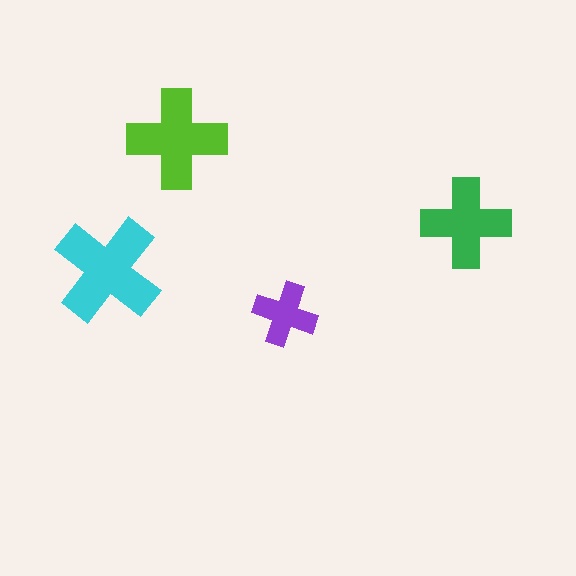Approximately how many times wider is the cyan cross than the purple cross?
About 1.5 times wider.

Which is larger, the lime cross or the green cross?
The lime one.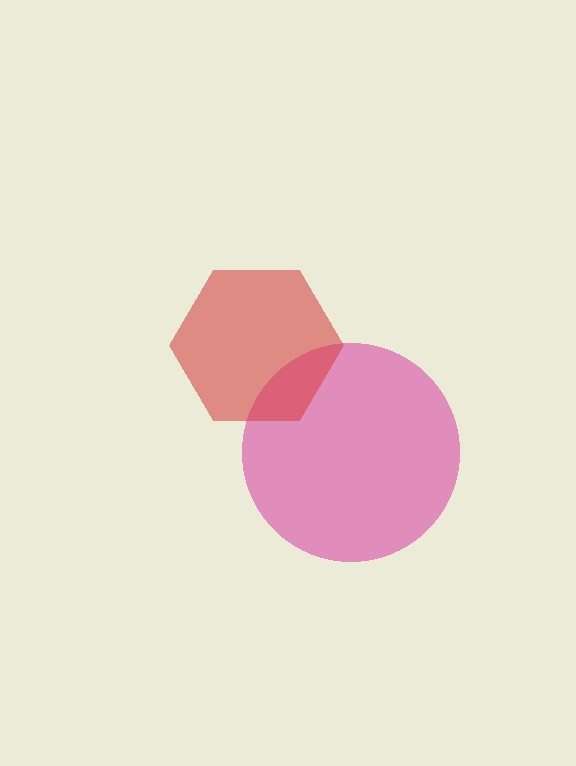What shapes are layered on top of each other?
The layered shapes are: a pink circle, a red hexagon.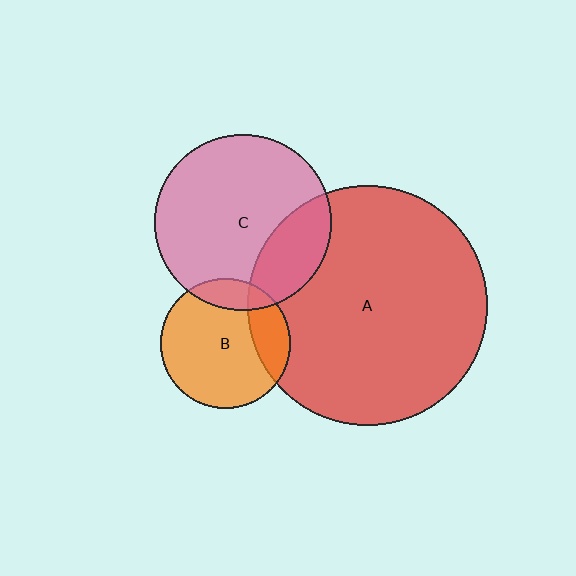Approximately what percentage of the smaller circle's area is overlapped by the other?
Approximately 20%.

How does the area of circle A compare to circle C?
Approximately 1.8 times.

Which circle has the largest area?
Circle A (red).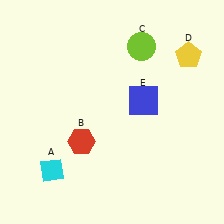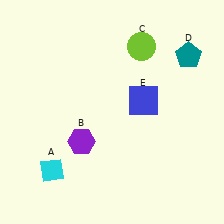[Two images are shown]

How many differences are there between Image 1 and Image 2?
There are 2 differences between the two images.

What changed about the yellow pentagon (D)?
In Image 1, D is yellow. In Image 2, it changed to teal.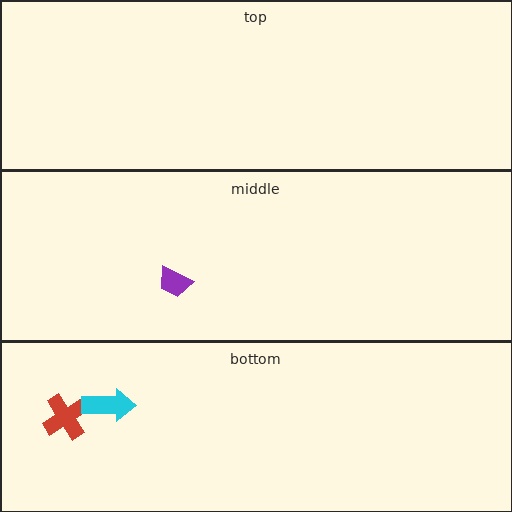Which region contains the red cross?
The bottom region.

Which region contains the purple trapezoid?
The middle region.